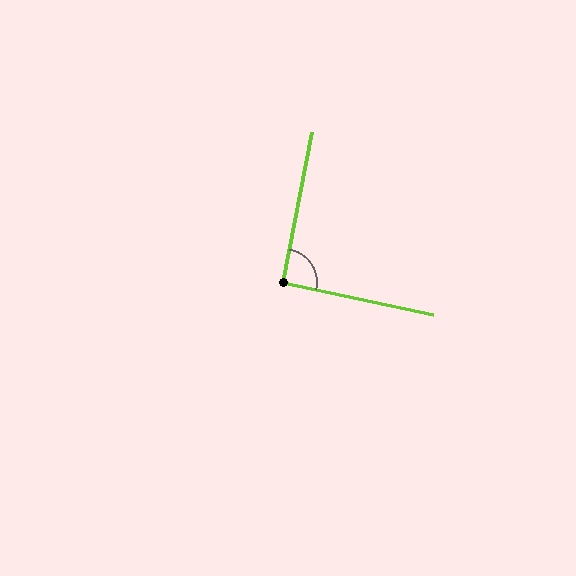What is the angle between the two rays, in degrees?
Approximately 92 degrees.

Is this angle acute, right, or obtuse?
It is approximately a right angle.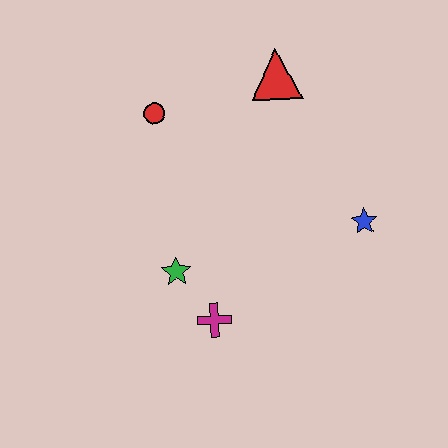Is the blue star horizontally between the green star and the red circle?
No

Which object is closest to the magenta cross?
The green star is closest to the magenta cross.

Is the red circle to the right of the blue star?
No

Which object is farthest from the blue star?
The red circle is farthest from the blue star.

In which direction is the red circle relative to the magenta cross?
The red circle is above the magenta cross.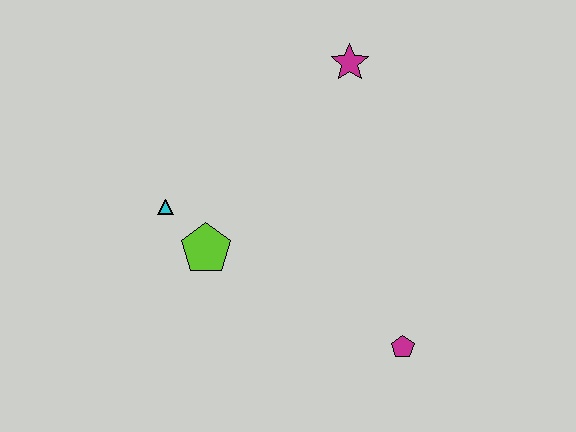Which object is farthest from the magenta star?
The magenta pentagon is farthest from the magenta star.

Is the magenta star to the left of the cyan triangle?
No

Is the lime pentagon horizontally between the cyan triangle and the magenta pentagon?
Yes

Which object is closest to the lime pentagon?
The cyan triangle is closest to the lime pentagon.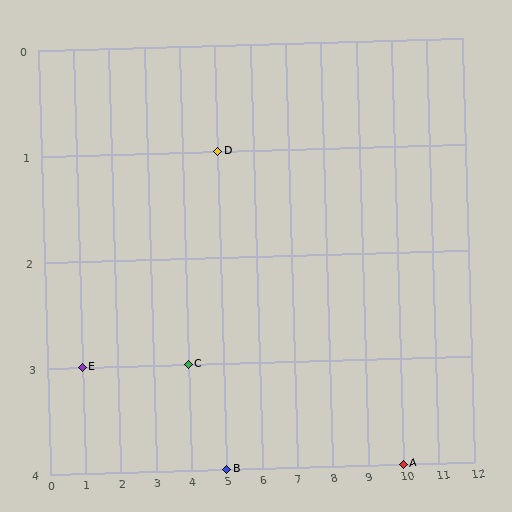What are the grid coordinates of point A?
Point A is at grid coordinates (10, 4).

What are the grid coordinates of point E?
Point E is at grid coordinates (1, 3).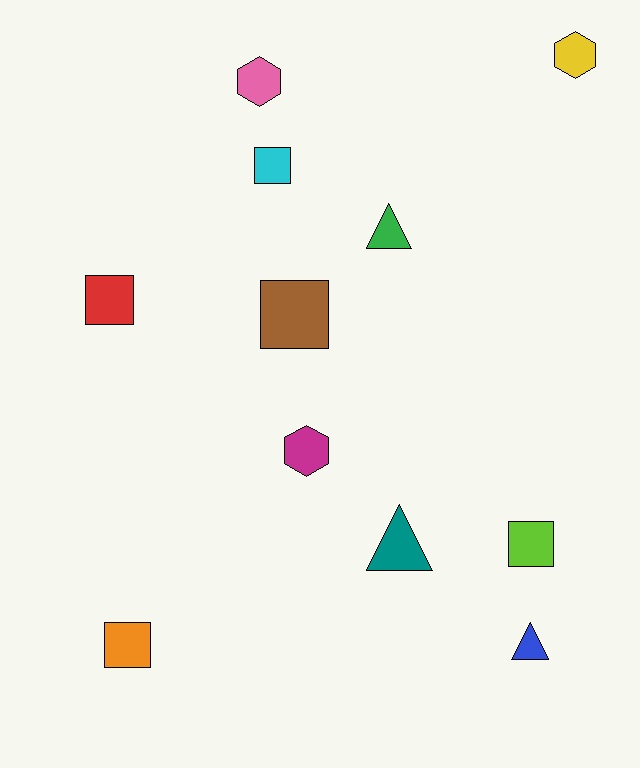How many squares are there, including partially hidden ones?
There are 5 squares.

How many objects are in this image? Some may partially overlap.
There are 11 objects.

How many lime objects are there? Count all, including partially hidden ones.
There is 1 lime object.